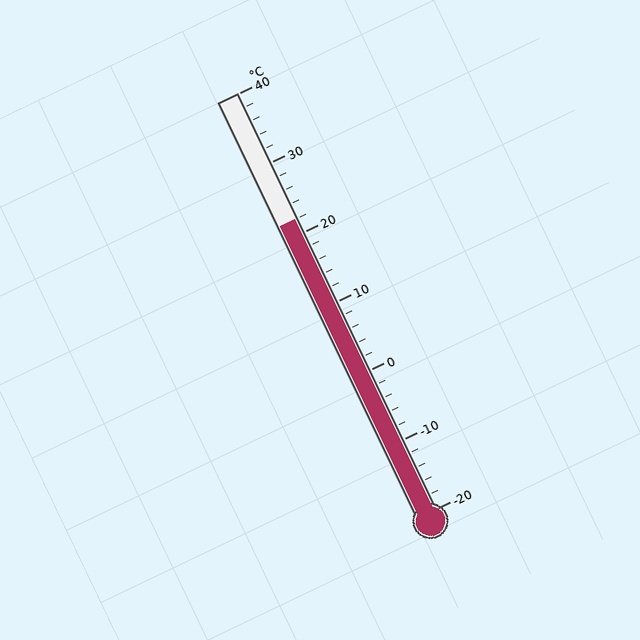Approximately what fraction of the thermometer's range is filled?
The thermometer is filled to approximately 70% of its range.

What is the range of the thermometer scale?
The thermometer scale ranges from -20°C to 40°C.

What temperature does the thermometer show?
The thermometer shows approximately 22°C.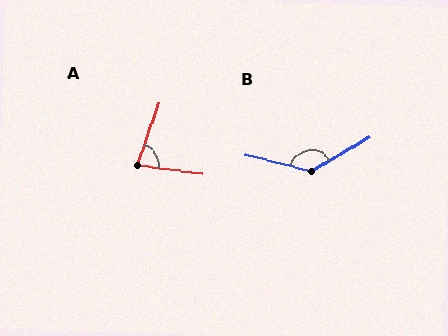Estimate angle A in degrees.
Approximately 79 degrees.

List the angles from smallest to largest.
A (79°), B (135°).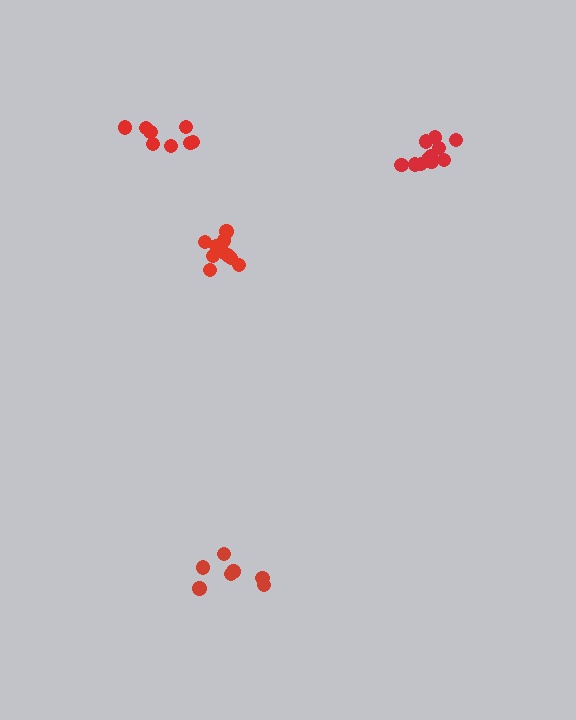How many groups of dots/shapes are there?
There are 4 groups.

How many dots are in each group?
Group 1: 8 dots, Group 2: 10 dots, Group 3: 11 dots, Group 4: 7 dots (36 total).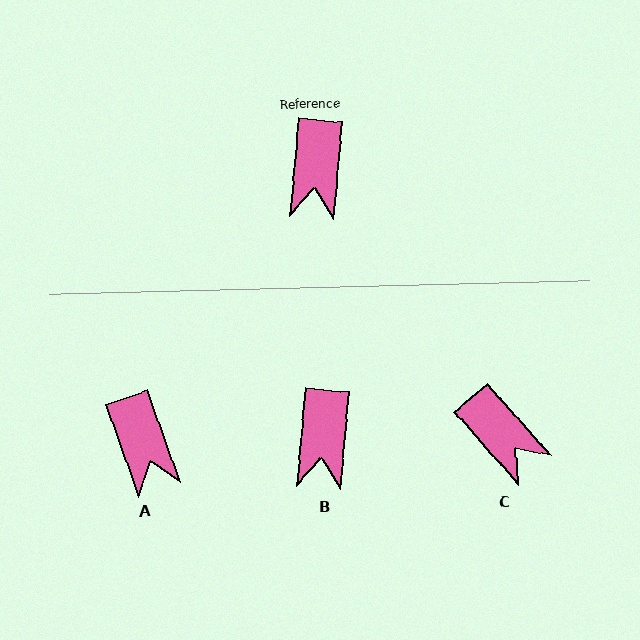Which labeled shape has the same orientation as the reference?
B.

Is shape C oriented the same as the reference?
No, it is off by about 47 degrees.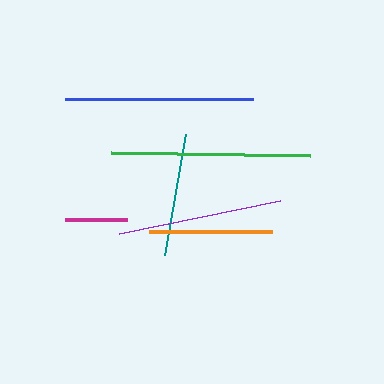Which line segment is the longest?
The green line is the longest at approximately 198 pixels.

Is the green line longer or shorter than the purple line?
The green line is longer than the purple line.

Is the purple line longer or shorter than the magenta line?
The purple line is longer than the magenta line.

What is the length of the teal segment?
The teal segment is approximately 123 pixels long.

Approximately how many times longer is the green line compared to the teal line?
The green line is approximately 1.6 times the length of the teal line.